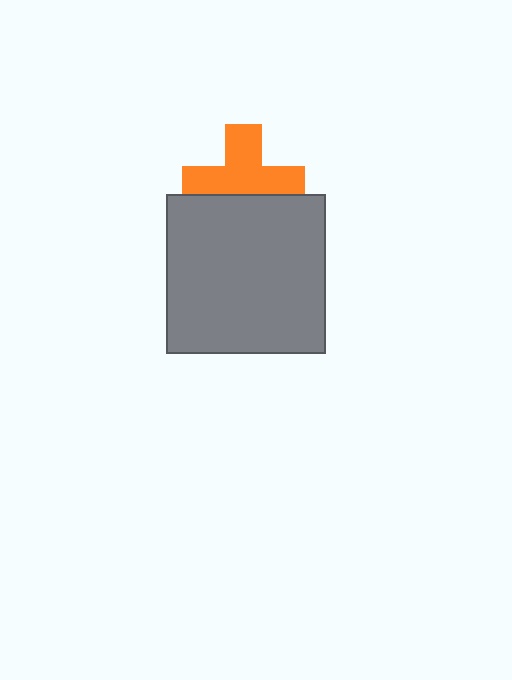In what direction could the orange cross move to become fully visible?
The orange cross could move up. That would shift it out from behind the gray square entirely.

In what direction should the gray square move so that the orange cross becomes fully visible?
The gray square should move down. That is the shortest direction to clear the overlap and leave the orange cross fully visible.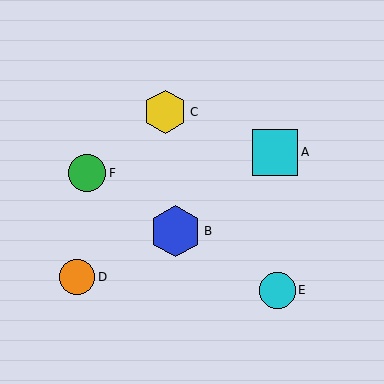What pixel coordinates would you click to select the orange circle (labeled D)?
Click at (77, 277) to select the orange circle D.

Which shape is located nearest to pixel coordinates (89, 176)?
The green circle (labeled F) at (87, 173) is nearest to that location.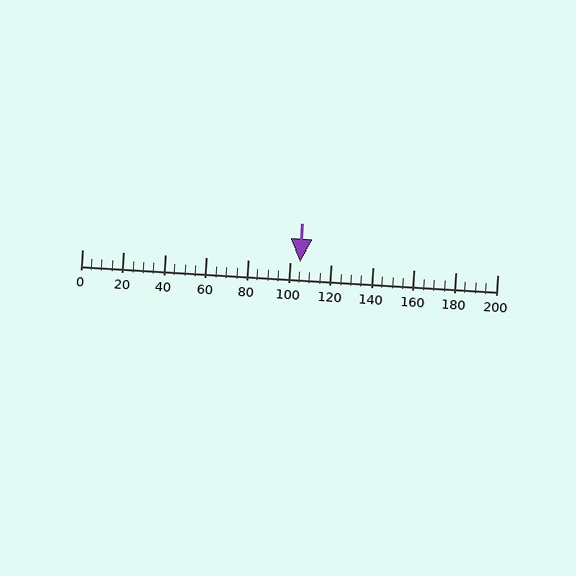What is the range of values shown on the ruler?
The ruler shows values from 0 to 200.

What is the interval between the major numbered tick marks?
The major tick marks are spaced 20 units apart.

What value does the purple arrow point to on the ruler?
The purple arrow points to approximately 105.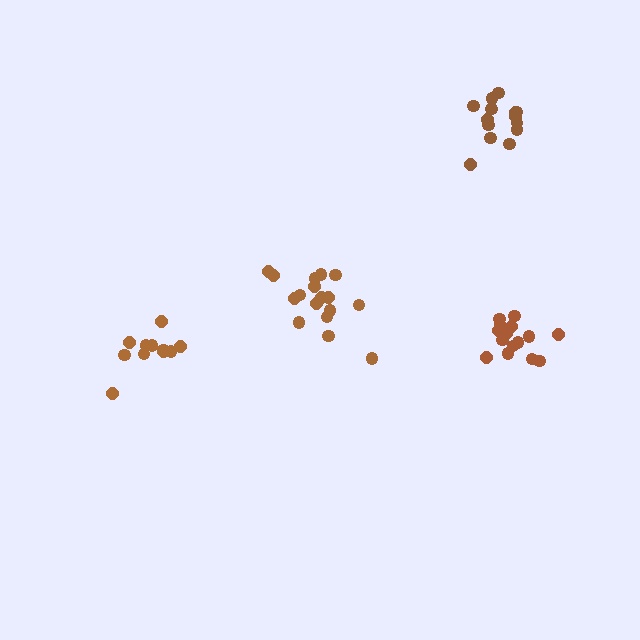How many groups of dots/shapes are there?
There are 4 groups.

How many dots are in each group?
Group 1: 17 dots, Group 2: 15 dots, Group 3: 11 dots, Group 4: 14 dots (57 total).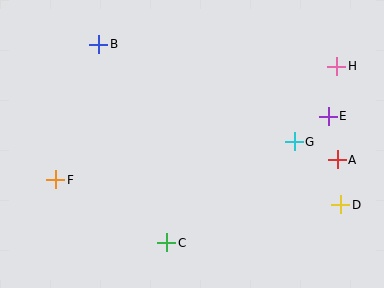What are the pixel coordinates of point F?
Point F is at (56, 180).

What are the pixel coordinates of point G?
Point G is at (294, 142).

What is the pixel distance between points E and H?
The distance between E and H is 51 pixels.